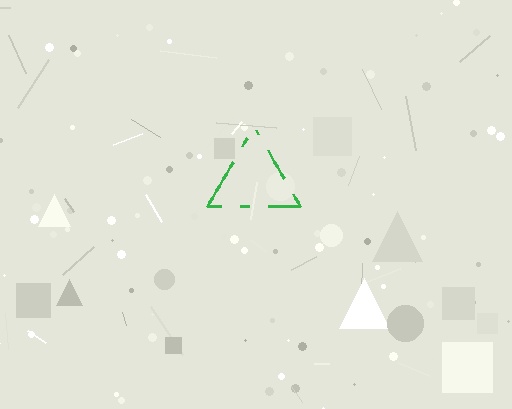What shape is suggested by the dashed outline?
The dashed outline suggests a triangle.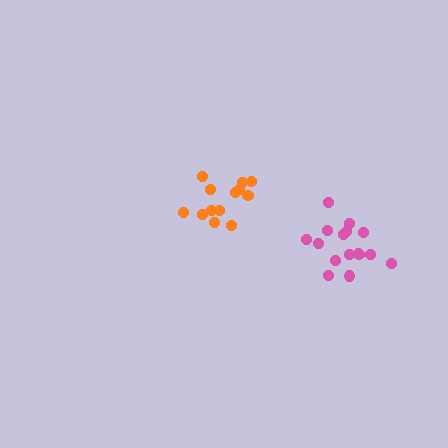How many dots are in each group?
Group 1: 13 dots, Group 2: 16 dots (29 total).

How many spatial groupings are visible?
There are 2 spatial groupings.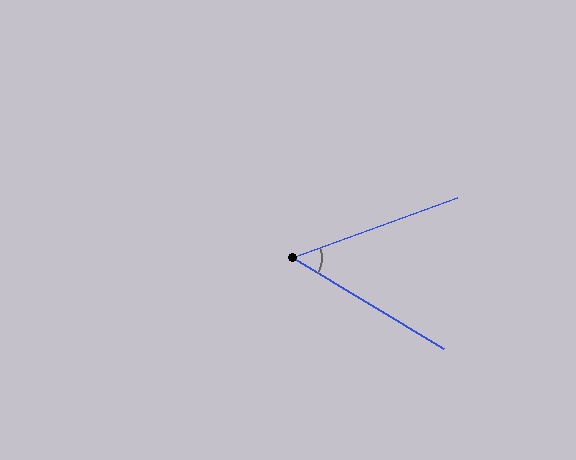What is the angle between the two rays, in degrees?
Approximately 51 degrees.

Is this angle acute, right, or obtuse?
It is acute.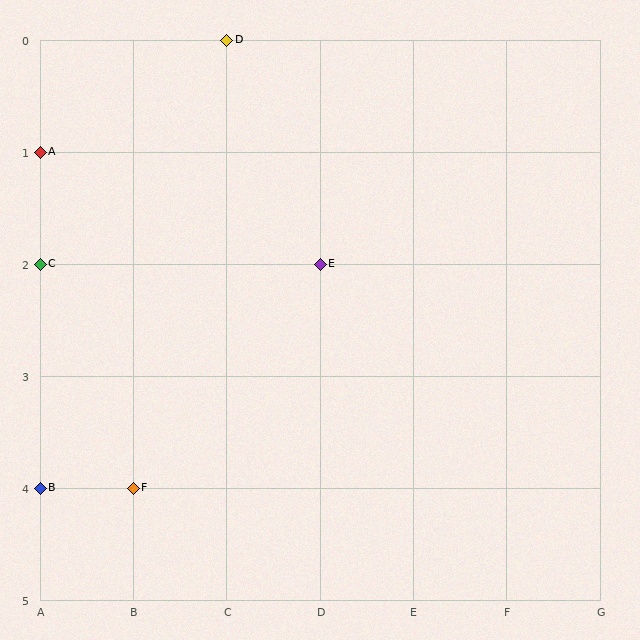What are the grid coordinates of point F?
Point F is at grid coordinates (B, 4).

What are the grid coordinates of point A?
Point A is at grid coordinates (A, 1).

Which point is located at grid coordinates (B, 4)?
Point F is at (B, 4).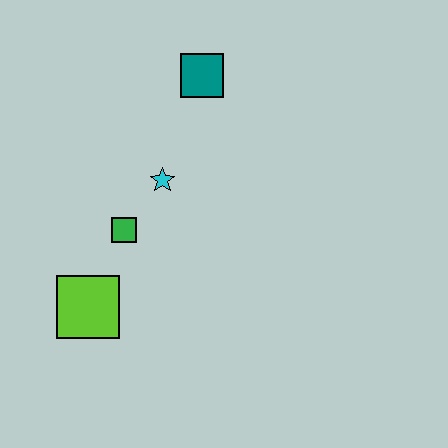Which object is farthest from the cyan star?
The lime square is farthest from the cyan star.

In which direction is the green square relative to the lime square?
The green square is above the lime square.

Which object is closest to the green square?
The cyan star is closest to the green square.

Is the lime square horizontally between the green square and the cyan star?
No